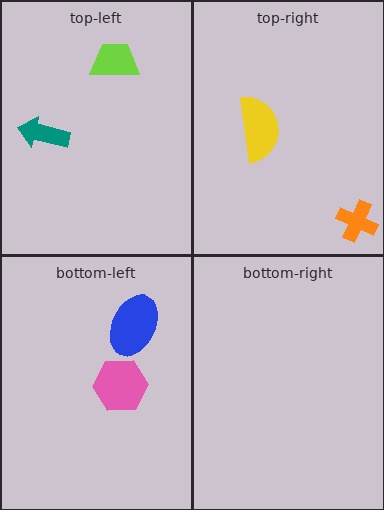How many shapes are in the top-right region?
2.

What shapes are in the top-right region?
The yellow semicircle, the orange cross.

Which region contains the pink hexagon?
The bottom-left region.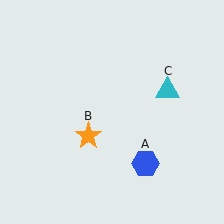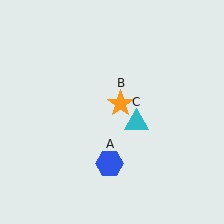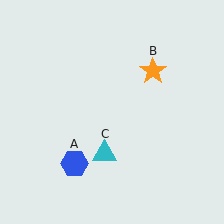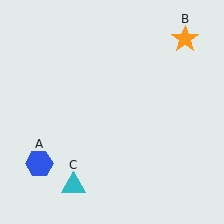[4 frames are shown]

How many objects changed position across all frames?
3 objects changed position: blue hexagon (object A), orange star (object B), cyan triangle (object C).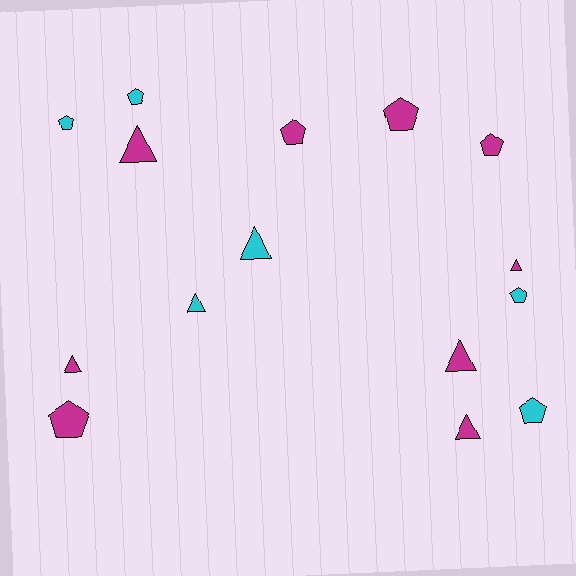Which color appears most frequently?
Magenta, with 9 objects.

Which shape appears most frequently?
Pentagon, with 8 objects.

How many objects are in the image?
There are 15 objects.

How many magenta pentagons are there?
There are 4 magenta pentagons.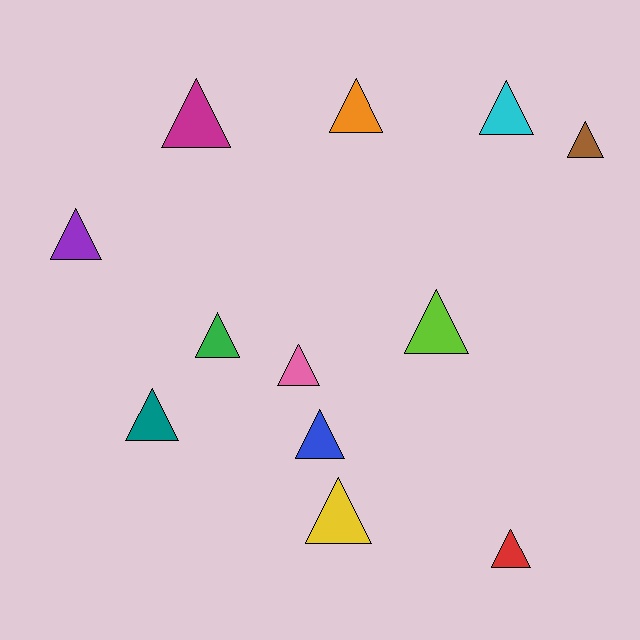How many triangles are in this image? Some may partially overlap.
There are 12 triangles.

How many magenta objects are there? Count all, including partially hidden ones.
There is 1 magenta object.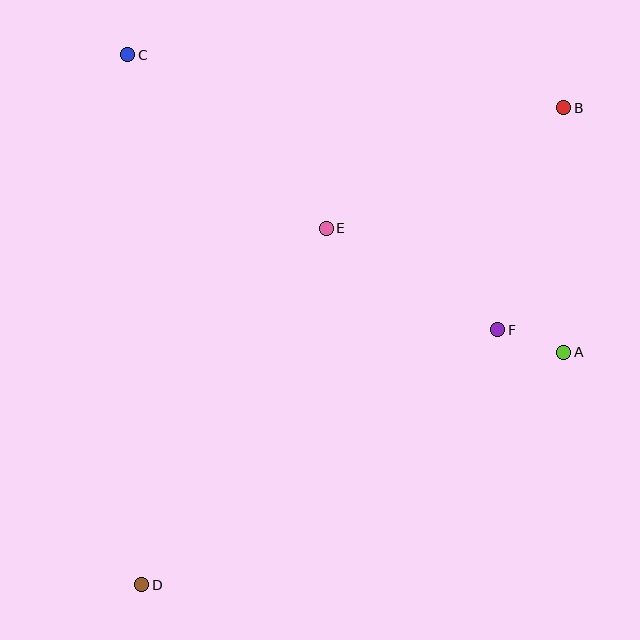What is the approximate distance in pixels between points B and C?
The distance between B and C is approximately 440 pixels.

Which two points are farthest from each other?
Points B and D are farthest from each other.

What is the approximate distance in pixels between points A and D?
The distance between A and D is approximately 482 pixels.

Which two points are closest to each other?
Points A and F are closest to each other.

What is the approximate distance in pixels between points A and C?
The distance between A and C is approximately 528 pixels.